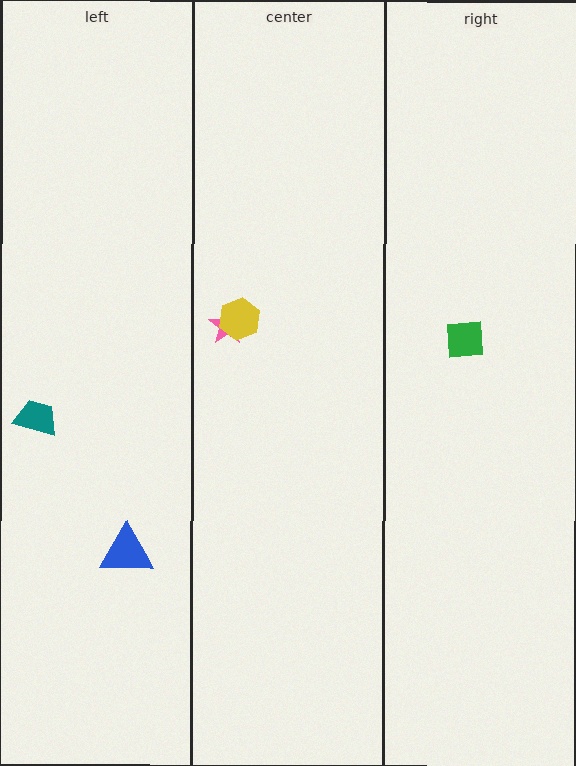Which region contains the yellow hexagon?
The center region.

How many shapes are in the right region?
1.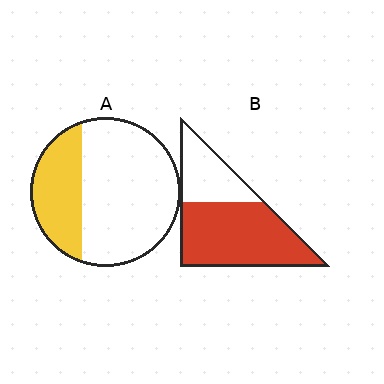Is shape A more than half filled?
No.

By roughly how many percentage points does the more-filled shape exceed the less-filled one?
By roughly 35 percentage points (B over A).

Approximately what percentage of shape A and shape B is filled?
A is approximately 30% and B is approximately 70%.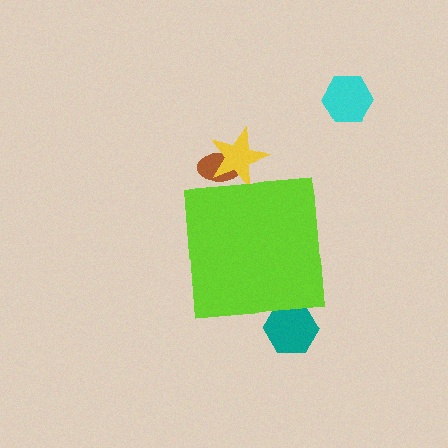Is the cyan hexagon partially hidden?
No, the cyan hexagon is fully visible.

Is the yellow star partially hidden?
Yes, the yellow star is partially hidden behind the lime square.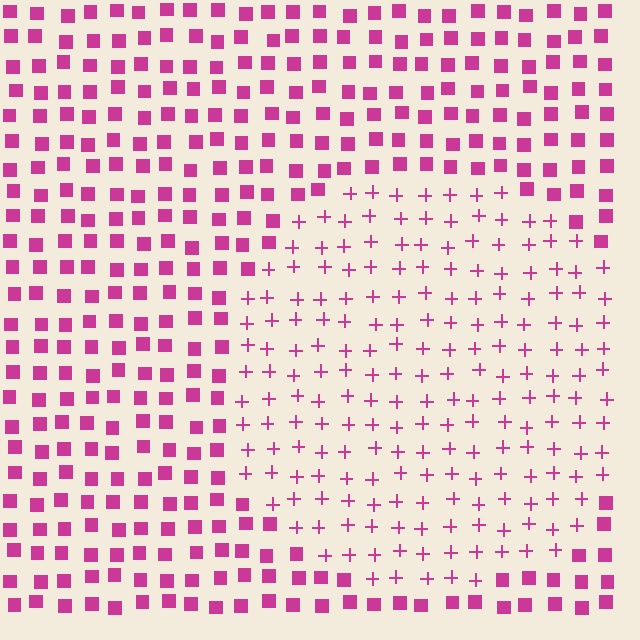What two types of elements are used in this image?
The image uses plus signs inside the circle region and squares outside it.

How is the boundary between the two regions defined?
The boundary is defined by a change in element shape: plus signs inside vs. squares outside. All elements share the same color and spacing.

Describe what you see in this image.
The image is filled with small magenta elements arranged in a uniform grid. A circle-shaped region contains plus signs, while the surrounding area contains squares. The boundary is defined purely by the change in element shape.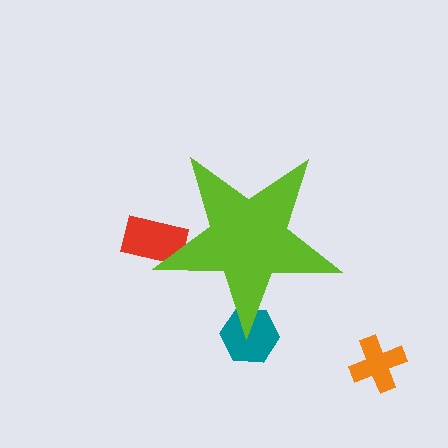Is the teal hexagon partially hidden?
Yes, the teal hexagon is partially hidden behind the lime star.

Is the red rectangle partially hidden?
Yes, the red rectangle is partially hidden behind the lime star.